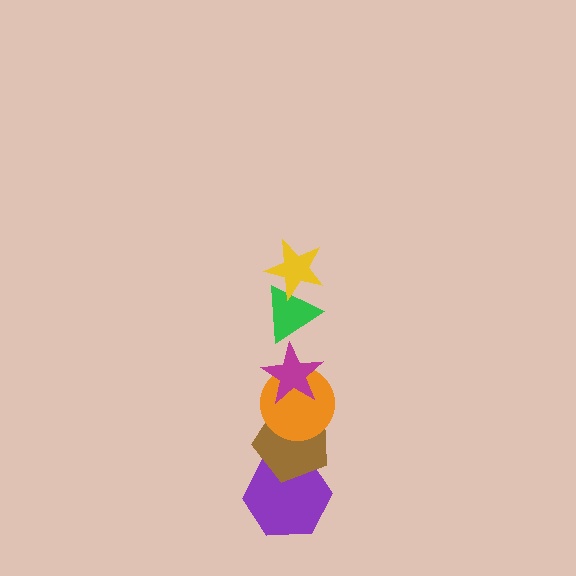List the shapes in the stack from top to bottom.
From top to bottom: the yellow star, the green triangle, the magenta star, the orange circle, the brown pentagon, the purple hexagon.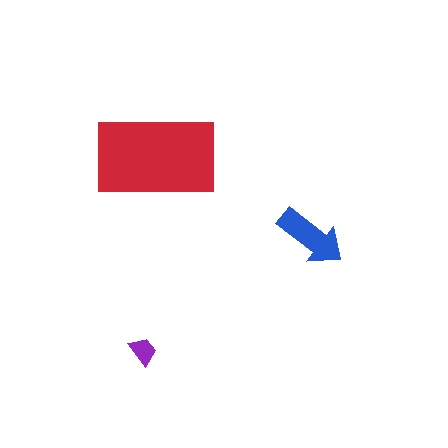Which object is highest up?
The red rectangle is topmost.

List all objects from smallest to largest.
The purple trapezoid, the blue arrow, the red rectangle.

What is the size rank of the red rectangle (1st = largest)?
1st.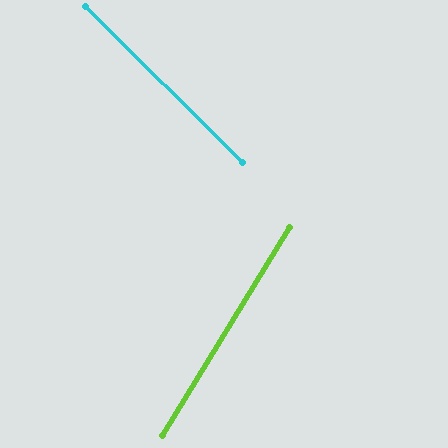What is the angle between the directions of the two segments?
Approximately 77 degrees.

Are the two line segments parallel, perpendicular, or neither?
Neither parallel nor perpendicular — they differ by about 77°.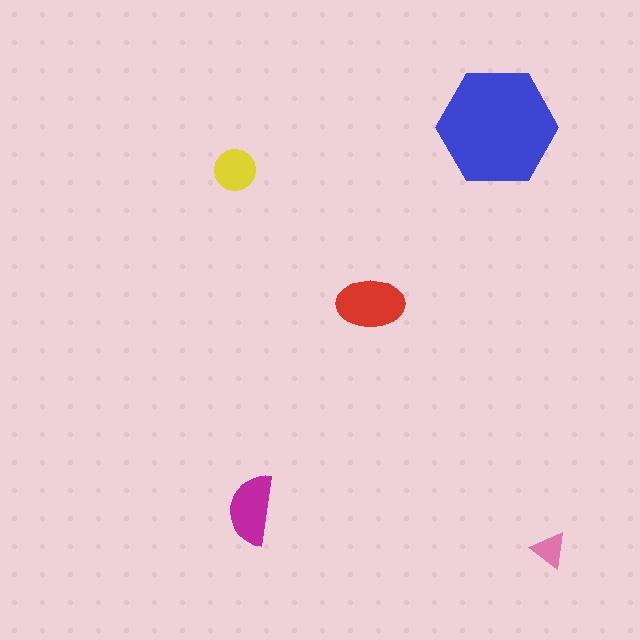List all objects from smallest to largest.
The pink triangle, the yellow circle, the magenta semicircle, the red ellipse, the blue hexagon.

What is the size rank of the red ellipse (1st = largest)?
2nd.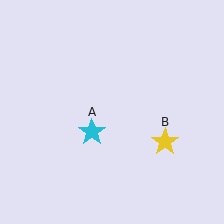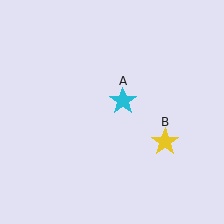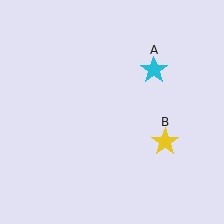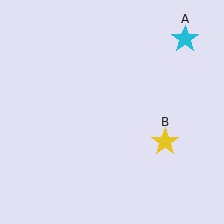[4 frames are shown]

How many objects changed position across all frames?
1 object changed position: cyan star (object A).